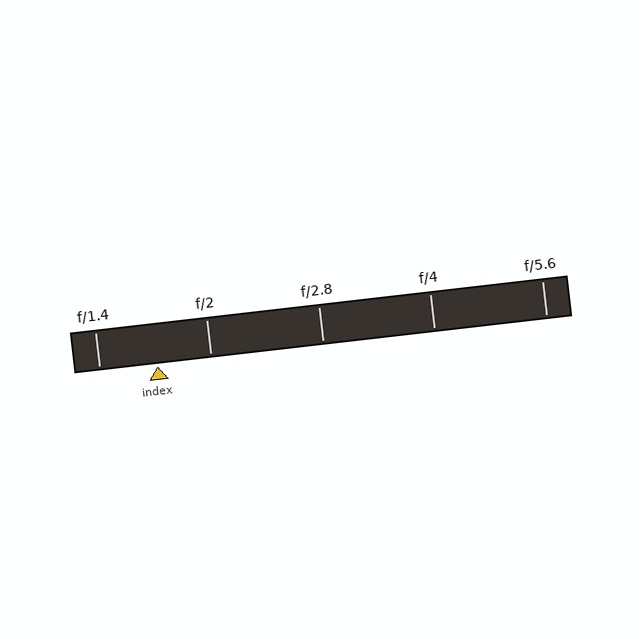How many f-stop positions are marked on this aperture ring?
There are 5 f-stop positions marked.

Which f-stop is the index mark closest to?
The index mark is closest to f/2.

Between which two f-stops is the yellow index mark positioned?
The index mark is between f/1.4 and f/2.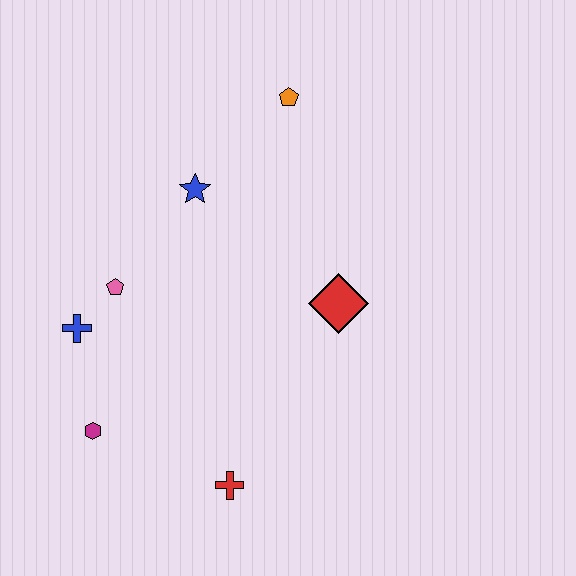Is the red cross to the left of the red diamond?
Yes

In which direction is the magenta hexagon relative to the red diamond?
The magenta hexagon is to the left of the red diamond.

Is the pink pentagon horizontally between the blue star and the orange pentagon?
No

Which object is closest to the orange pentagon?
The blue star is closest to the orange pentagon.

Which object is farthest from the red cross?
The orange pentagon is farthest from the red cross.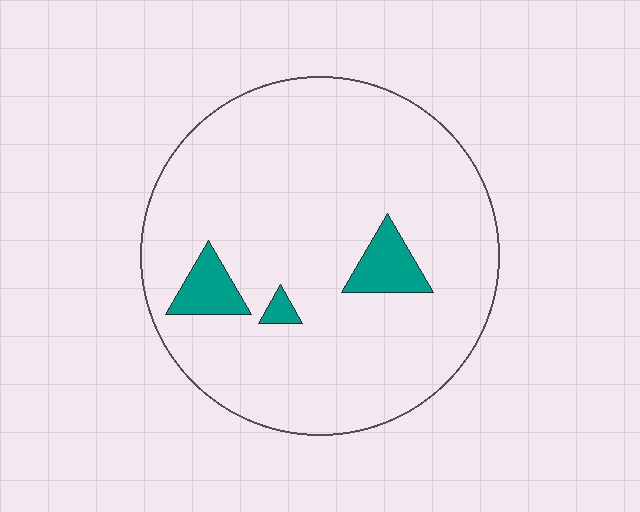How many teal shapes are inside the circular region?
3.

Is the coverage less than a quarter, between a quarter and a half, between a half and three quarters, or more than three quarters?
Less than a quarter.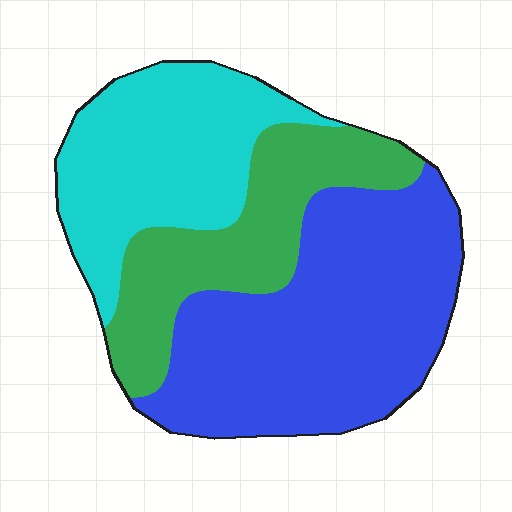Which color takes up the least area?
Green, at roughly 25%.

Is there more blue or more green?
Blue.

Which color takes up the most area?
Blue, at roughly 45%.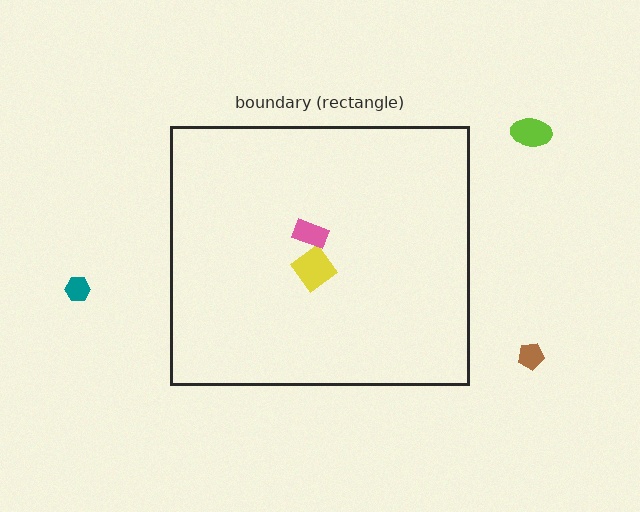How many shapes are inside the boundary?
2 inside, 3 outside.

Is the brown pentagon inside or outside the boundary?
Outside.